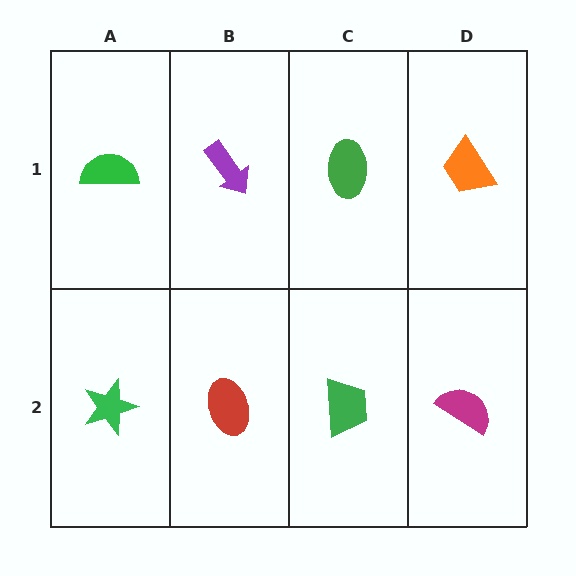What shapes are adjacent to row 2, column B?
A purple arrow (row 1, column B), a green star (row 2, column A), a green trapezoid (row 2, column C).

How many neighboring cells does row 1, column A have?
2.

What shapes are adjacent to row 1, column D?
A magenta semicircle (row 2, column D), a green ellipse (row 1, column C).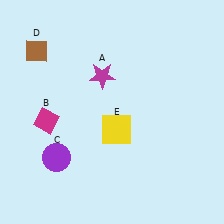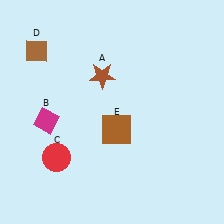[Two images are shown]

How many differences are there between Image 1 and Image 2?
There are 3 differences between the two images.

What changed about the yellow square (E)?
In Image 1, E is yellow. In Image 2, it changed to brown.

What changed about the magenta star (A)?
In Image 1, A is magenta. In Image 2, it changed to brown.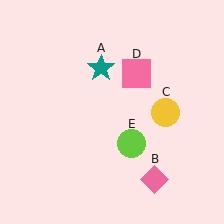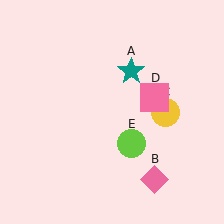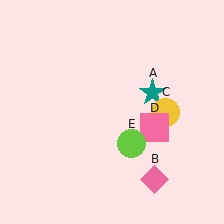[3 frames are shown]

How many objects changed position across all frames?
2 objects changed position: teal star (object A), pink square (object D).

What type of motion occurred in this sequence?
The teal star (object A), pink square (object D) rotated clockwise around the center of the scene.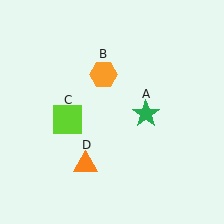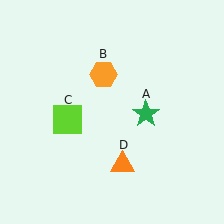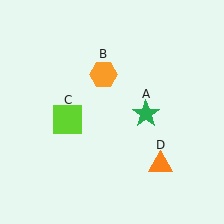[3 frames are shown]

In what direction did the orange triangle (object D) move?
The orange triangle (object D) moved right.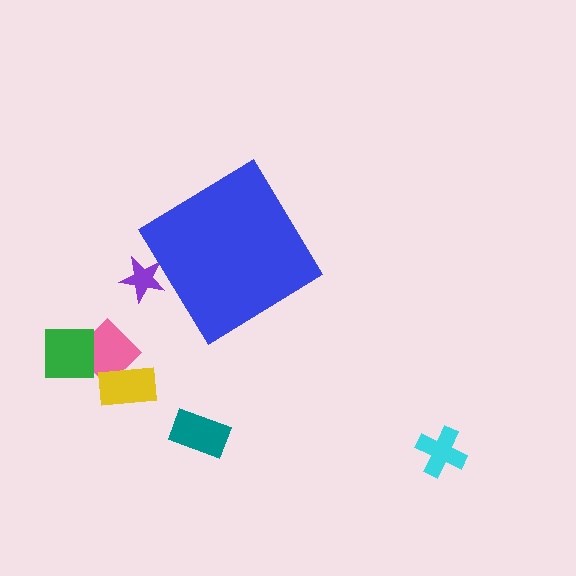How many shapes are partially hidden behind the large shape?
1 shape is partially hidden.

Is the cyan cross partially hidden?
No, the cyan cross is fully visible.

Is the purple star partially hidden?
Yes, the purple star is partially hidden behind the blue diamond.